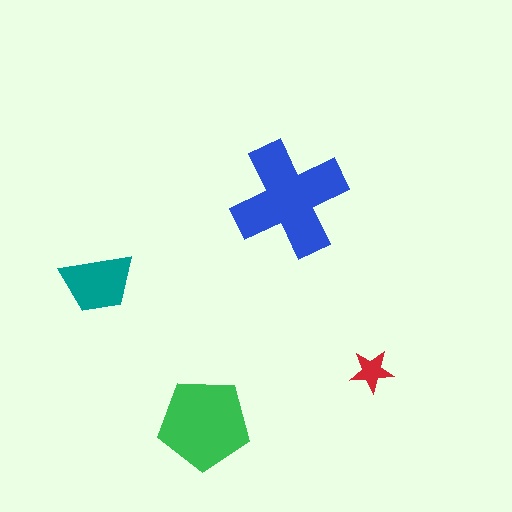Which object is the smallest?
The red star.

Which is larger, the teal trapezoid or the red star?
The teal trapezoid.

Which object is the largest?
The blue cross.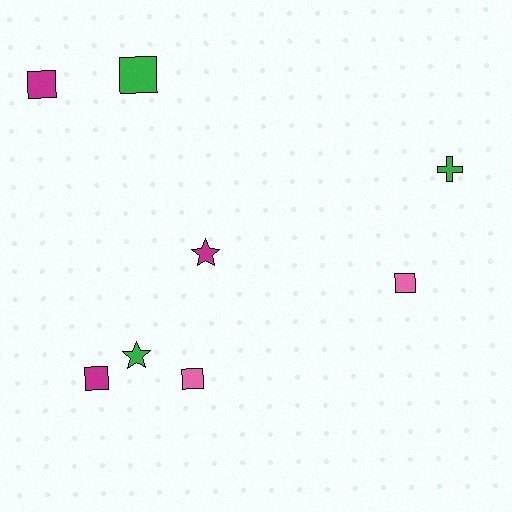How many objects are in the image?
There are 8 objects.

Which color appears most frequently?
Magenta, with 3 objects.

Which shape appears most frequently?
Square, with 5 objects.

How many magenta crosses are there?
There are no magenta crosses.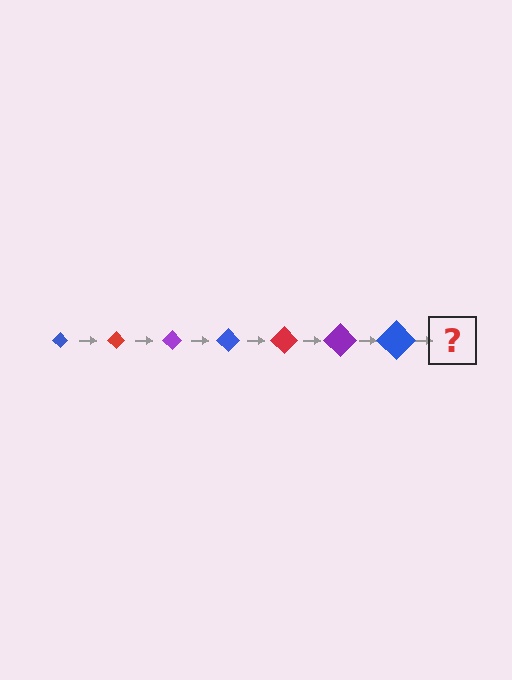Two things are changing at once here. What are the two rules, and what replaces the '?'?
The two rules are that the diamond grows larger each step and the color cycles through blue, red, and purple. The '?' should be a red diamond, larger than the previous one.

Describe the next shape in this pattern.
It should be a red diamond, larger than the previous one.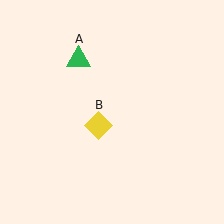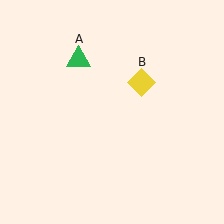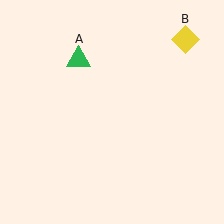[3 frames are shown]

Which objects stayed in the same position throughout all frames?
Green triangle (object A) remained stationary.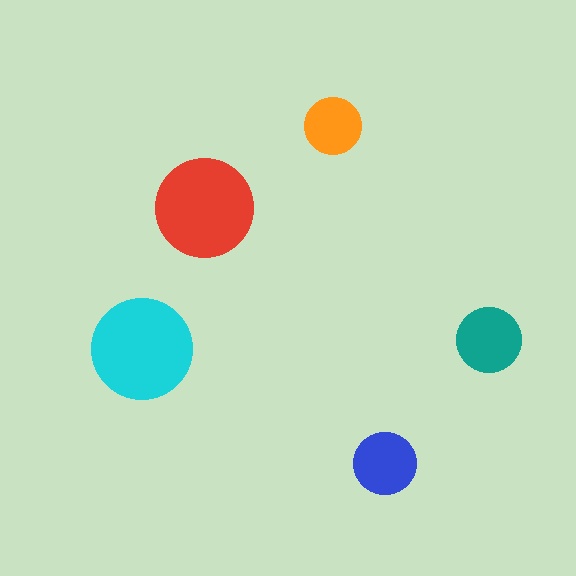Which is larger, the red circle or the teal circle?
The red one.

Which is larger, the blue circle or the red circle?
The red one.